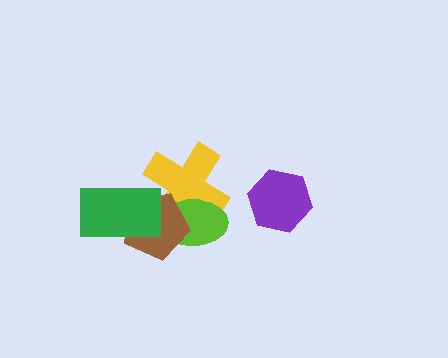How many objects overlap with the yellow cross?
3 objects overlap with the yellow cross.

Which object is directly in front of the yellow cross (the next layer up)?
The lime ellipse is directly in front of the yellow cross.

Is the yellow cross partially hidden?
Yes, it is partially covered by another shape.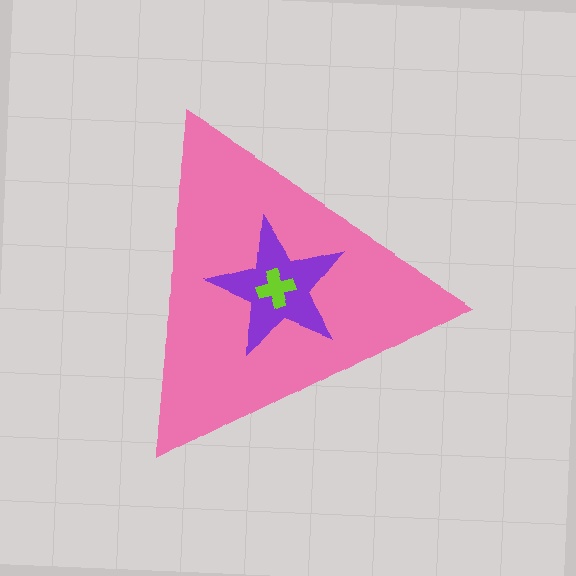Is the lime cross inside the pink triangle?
Yes.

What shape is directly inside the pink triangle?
The purple star.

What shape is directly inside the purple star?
The lime cross.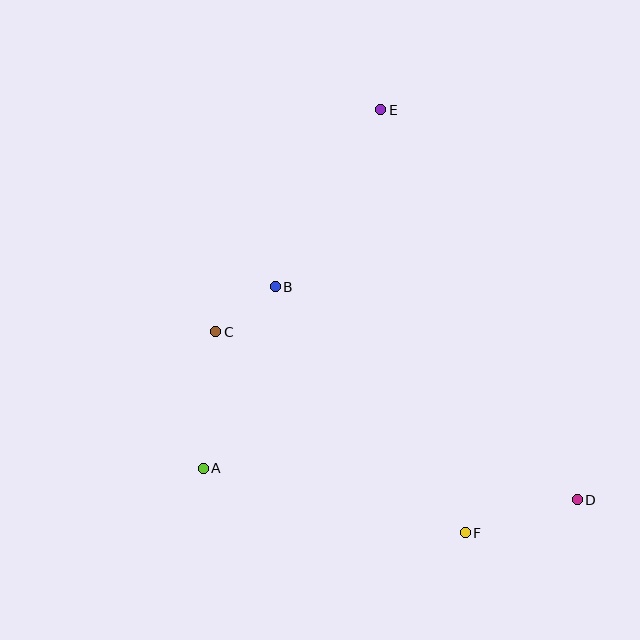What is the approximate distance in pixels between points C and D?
The distance between C and D is approximately 399 pixels.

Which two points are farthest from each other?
Points D and E are farthest from each other.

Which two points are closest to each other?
Points B and C are closest to each other.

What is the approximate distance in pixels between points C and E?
The distance between C and E is approximately 277 pixels.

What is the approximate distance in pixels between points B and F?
The distance between B and F is approximately 311 pixels.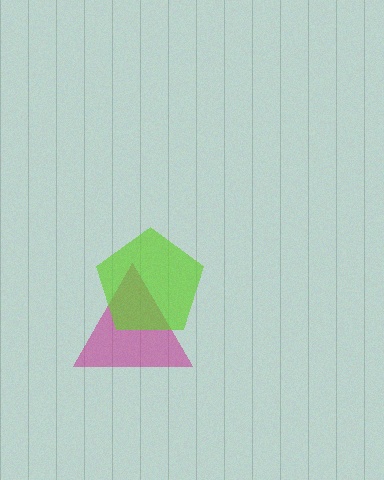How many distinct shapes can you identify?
There are 2 distinct shapes: a magenta triangle, a lime pentagon.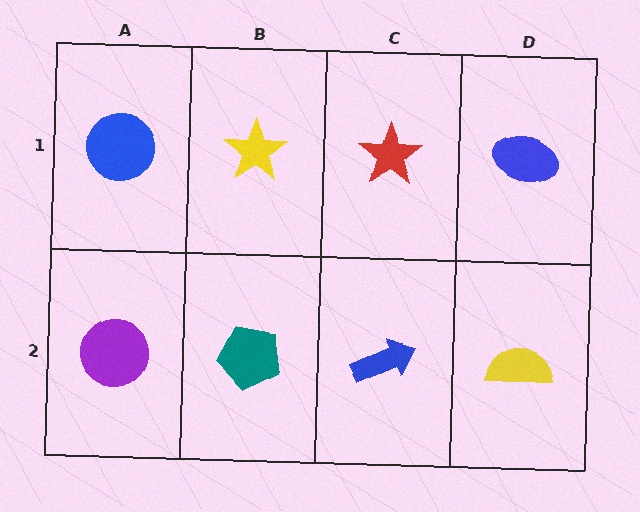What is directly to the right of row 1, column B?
A red star.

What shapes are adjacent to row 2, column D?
A blue ellipse (row 1, column D), a blue arrow (row 2, column C).